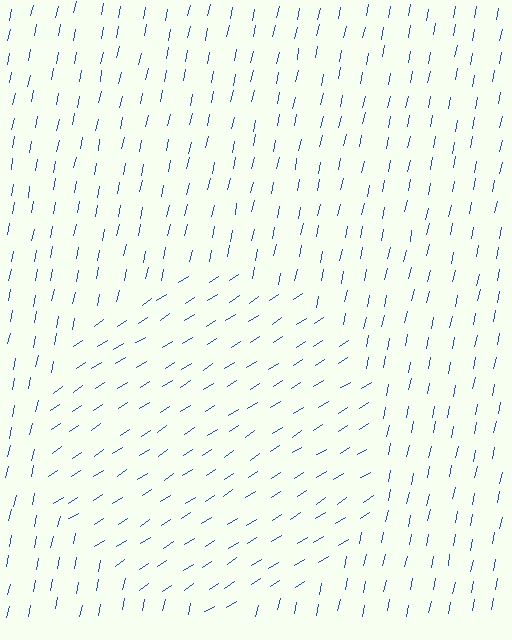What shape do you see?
I see a circle.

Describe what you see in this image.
The image is filled with small blue line segments. A circle region in the image has lines oriented differently from the surrounding lines, creating a visible texture boundary.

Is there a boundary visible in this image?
Yes, there is a texture boundary formed by a change in line orientation.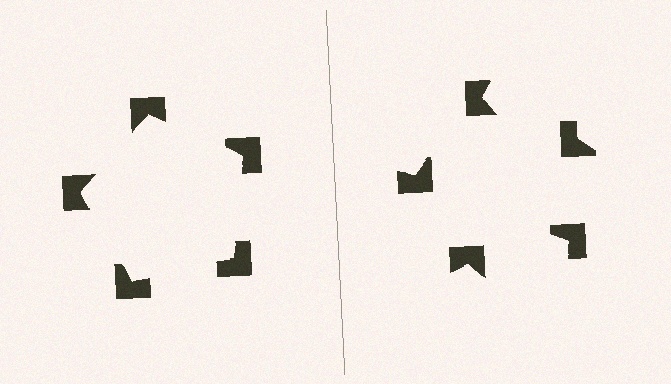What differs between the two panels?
The notched squares are positioned identically on both sides; only the wedge orientations differ. On the left they align to a pentagon; on the right they are misaligned.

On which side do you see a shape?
An illusory pentagon appears on the left side. On the right side the wedge cuts are rotated, so no coherent shape forms.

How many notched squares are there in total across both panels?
10 — 5 on each side.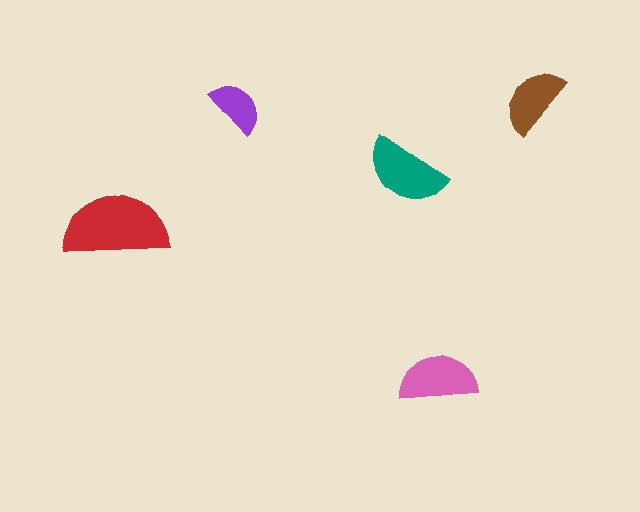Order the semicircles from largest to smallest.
the red one, the teal one, the pink one, the brown one, the purple one.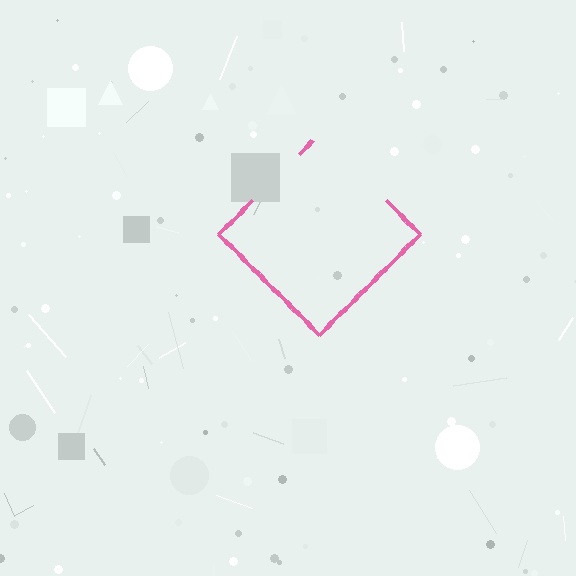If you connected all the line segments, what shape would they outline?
They would outline a diamond.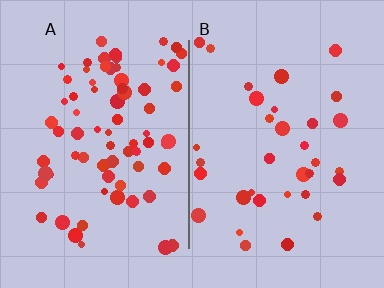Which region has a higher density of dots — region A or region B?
A (the left).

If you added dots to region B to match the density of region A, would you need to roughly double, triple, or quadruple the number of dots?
Approximately double.